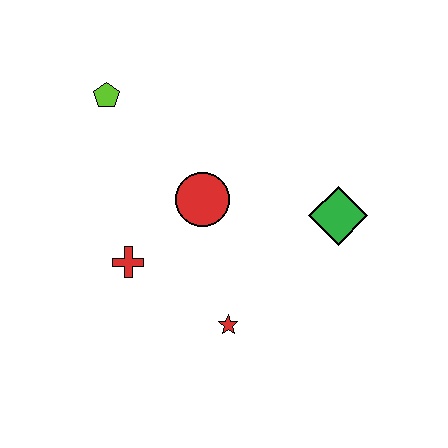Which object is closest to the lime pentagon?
The red circle is closest to the lime pentagon.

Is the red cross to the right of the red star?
No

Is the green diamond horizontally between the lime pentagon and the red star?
No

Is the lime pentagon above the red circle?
Yes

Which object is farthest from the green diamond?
The lime pentagon is farthest from the green diamond.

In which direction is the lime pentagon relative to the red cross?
The lime pentagon is above the red cross.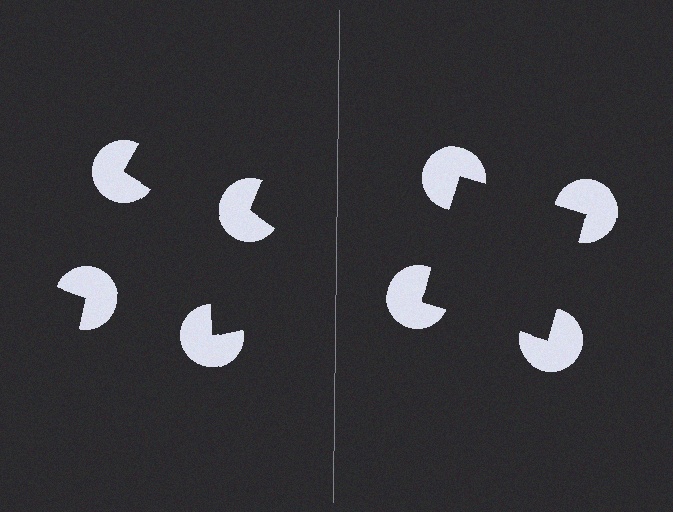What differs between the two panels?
The pac-man discs are positioned identically on both sides; only the wedge orientations differ. On the right they align to a square; on the left they are misaligned.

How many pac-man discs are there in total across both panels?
8 — 4 on each side.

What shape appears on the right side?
An illusory square.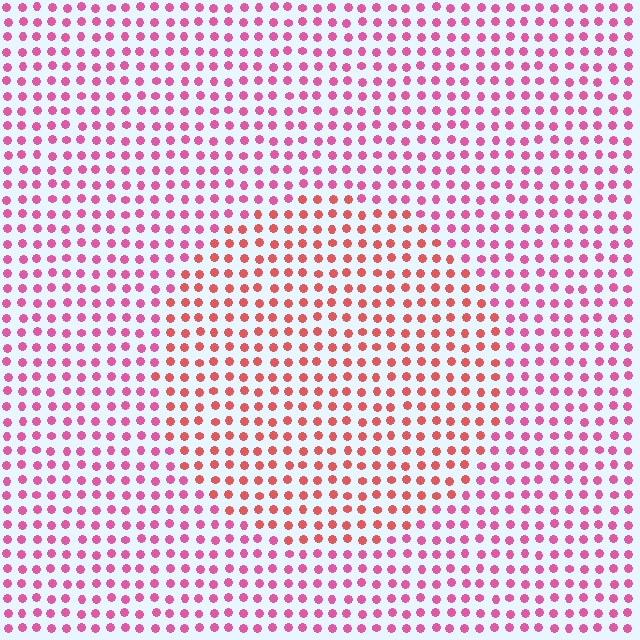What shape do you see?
I see a circle.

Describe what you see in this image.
The image is filled with small pink elements in a uniform arrangement. A circle-shaped region is visible where the elements are tinted to a slightly different hue, forming a subtle color boundary.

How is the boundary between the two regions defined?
The boundary is defined purely by a slight shift in hue (about 32 degrees). Spacing, size, and orientation are identical on both sides.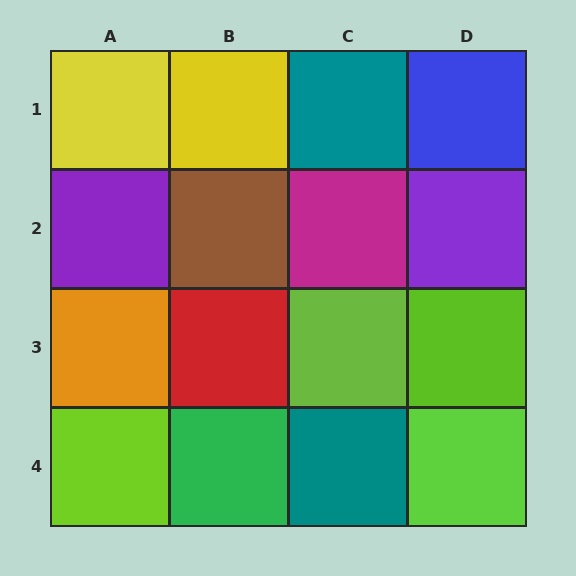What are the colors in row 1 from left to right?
Yellow, yellow, teal, blue.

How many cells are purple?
2 cells are purple.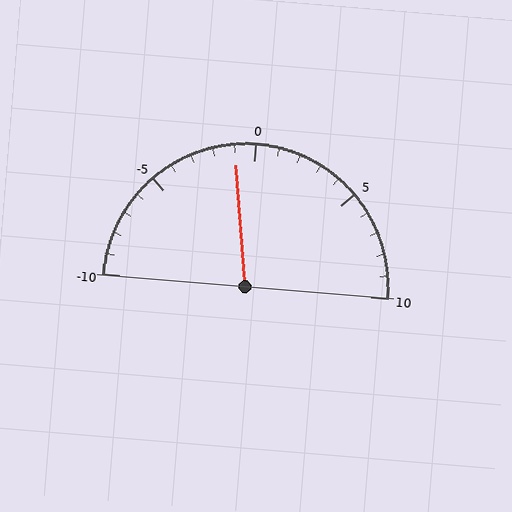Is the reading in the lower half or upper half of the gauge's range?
The reading is in the lower half of the range (-10 to 10).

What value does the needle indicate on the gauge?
The needle indicates approximately -1.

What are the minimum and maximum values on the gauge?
The gauge ranges from -10 to 10.